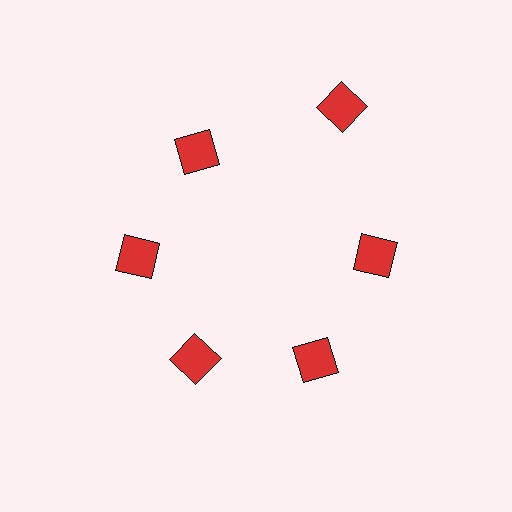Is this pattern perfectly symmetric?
No. The 6 red squares are arranged in a ring, but one element near the 1 o'clock position is pushed outward from the center, breaking the 6-fold rotational symmetry.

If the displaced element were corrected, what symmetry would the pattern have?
It would have 6-fold rotational symmetry — the pattern would map onto itself every 60 degrees.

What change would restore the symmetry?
The symmetry would be restored by moving it inward, back onto the ring so that all 6 squares sit at equal angles and equal distance from the center.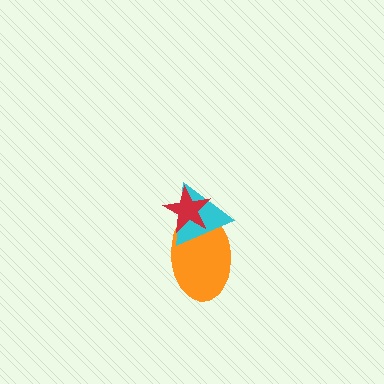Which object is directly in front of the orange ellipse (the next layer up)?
The cyan triangle is directly in front of the orange ellipse.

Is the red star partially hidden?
No, no other shape covers it.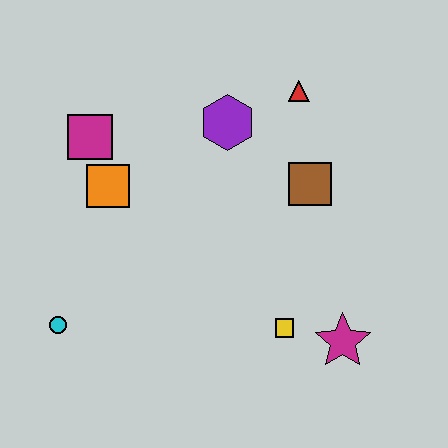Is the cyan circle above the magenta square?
No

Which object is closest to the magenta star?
The yellow square is closest to the magenta star.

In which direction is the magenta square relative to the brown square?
The magenta square is to the left of the brown square.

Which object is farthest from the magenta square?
The magenta star is farthest from the magenta square.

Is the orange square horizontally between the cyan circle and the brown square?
Yes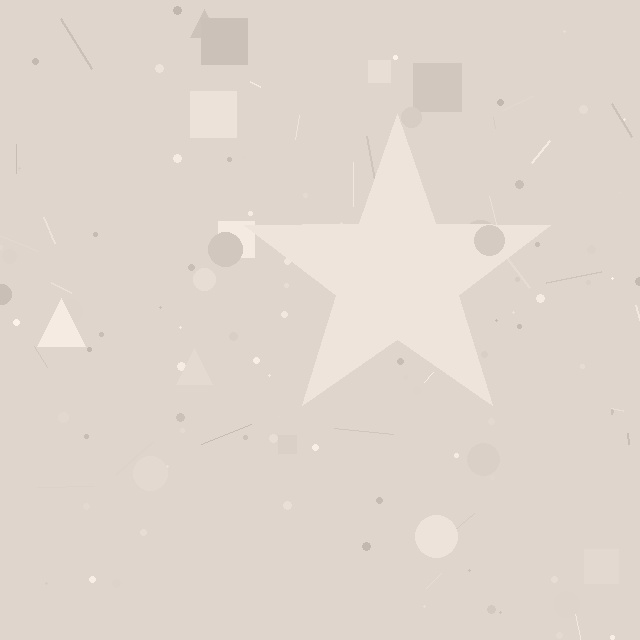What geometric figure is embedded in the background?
A star is embedded in the background.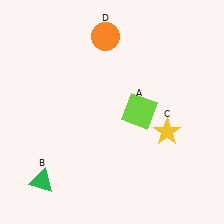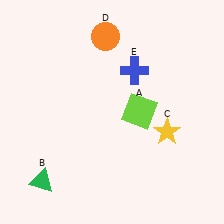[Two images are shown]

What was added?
A blue cross (E) was added in Image 2.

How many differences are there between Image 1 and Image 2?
There is 1 difference between the two images.